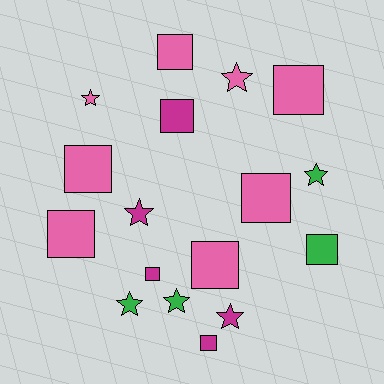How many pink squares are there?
There are 6 pink squares.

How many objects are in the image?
There are 17 objects.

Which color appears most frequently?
Pink, with 8 objects.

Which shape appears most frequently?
Square, with 10 objects.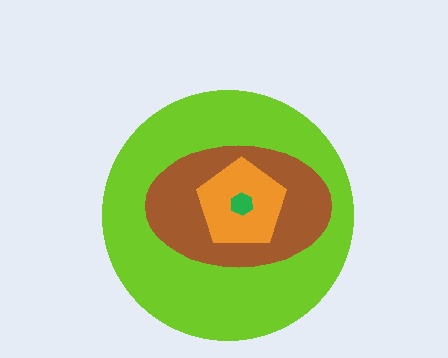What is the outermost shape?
The lime circle.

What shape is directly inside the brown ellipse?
The orange pentagon.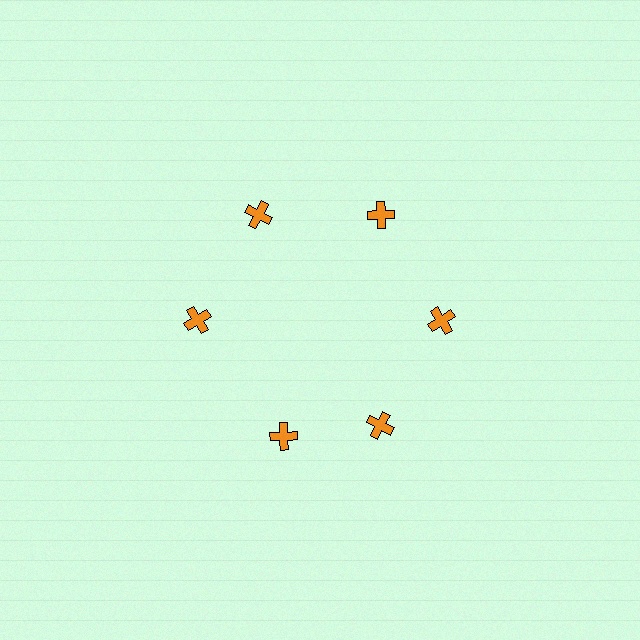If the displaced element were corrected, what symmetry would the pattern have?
It would have 6-fold rotational symmetry — the pattern would map onto itself every 60 degrees.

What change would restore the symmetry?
The symmetry would be restored by rotating it back into even spacing with its neighbors so that all 6 crosses sit at equal angles and equal distance from the center.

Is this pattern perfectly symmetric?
No. The 6 orange crosses are arranged in a ring, but one element near the 7 o'clock position is rotated out of alignment along the ring, breaking the 6-fold rotational symmetry.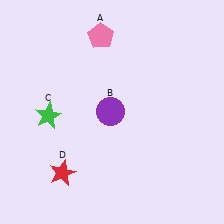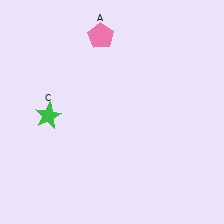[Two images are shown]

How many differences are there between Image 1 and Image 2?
There are 2 differences between the two images.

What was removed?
The purple circle (B), the red star (D) were removed in Image 2.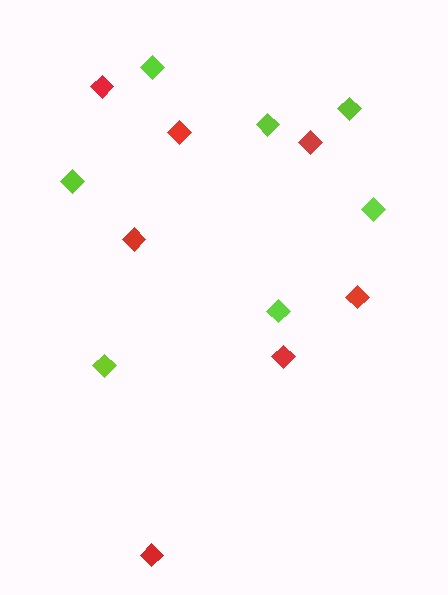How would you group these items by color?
There are 2 groups: one group of lime diamonds (7) and one group of red diamonds (7).